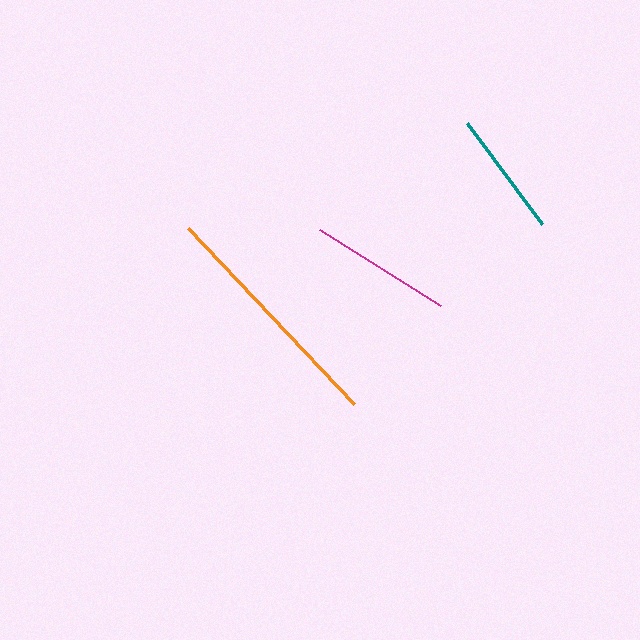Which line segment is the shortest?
The teal line is the shortest at approximately 126 pixels.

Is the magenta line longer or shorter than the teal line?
The magenta line is longer than the teal line.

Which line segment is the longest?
The orange line is the longest at approximately 242 pixels.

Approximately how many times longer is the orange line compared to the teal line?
The orange line is approximately 1.9 times the length of the teal line.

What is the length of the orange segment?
The orange segment is approximately 242 pixels long.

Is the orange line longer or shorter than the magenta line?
The orange line is longer than the magenta line.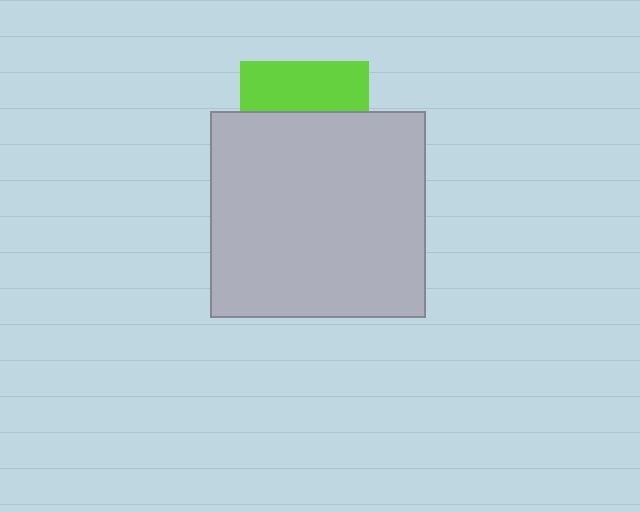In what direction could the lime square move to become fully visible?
The lime square could move up. That would shift it out from behind the light gray rectangle entirely.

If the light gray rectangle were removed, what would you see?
You would see the complete lime square.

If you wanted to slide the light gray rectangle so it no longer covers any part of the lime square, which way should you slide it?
Slide it down — that is the most direct way to separate the two shapes.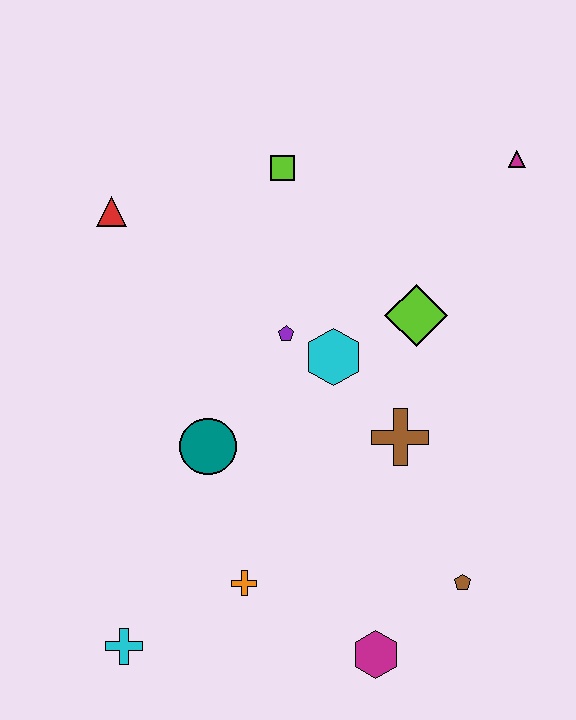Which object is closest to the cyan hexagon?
The purple pentagon is closest to the cyan hexagon.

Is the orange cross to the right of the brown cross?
No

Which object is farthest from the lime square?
The cyan cross is farthest from the lime square.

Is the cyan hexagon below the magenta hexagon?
No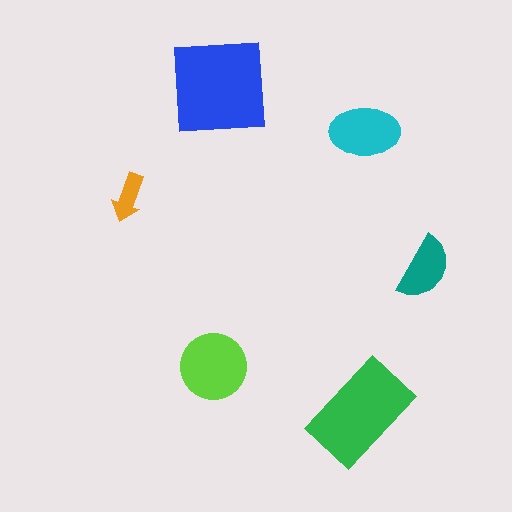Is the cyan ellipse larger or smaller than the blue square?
Smaller.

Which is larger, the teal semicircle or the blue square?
The blue square.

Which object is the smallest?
The orange arrow.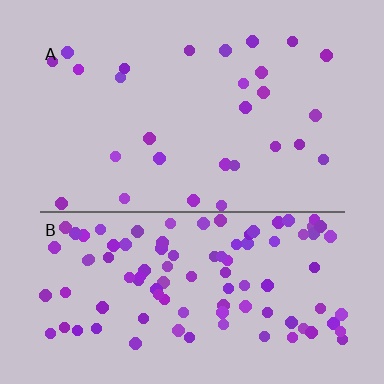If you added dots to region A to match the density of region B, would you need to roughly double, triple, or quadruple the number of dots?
Approximately quadruple.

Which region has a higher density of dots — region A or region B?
B (the bottom).